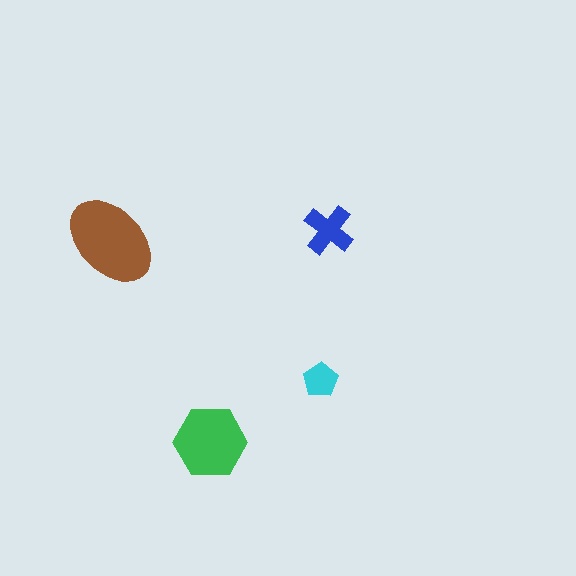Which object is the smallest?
The cyan pentagon.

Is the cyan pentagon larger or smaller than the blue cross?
Smaller.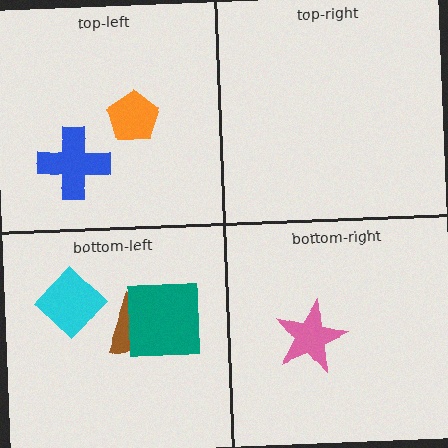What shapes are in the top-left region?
The blue cross, the orange pentagon.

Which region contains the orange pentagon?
The top-left region.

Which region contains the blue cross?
The top-left region.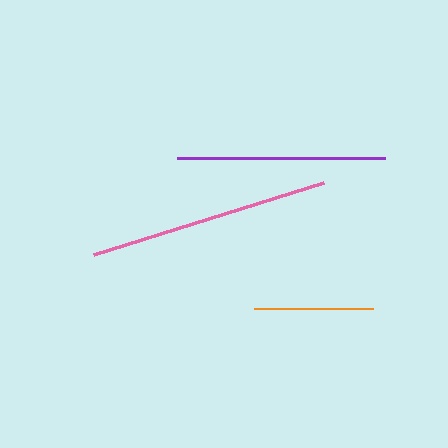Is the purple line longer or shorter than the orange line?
The purple line is longer than the orange line.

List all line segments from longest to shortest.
From longest to shortest: pink, purple, orange.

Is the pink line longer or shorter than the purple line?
The pink line is longer than the purple line.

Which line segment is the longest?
The pink line is the longest at approximately 242 pixels.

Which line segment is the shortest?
The orange line is the shortest at approximately 119 pixels.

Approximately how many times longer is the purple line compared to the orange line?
The purple line is approximately 1.7 times the length of the orange line.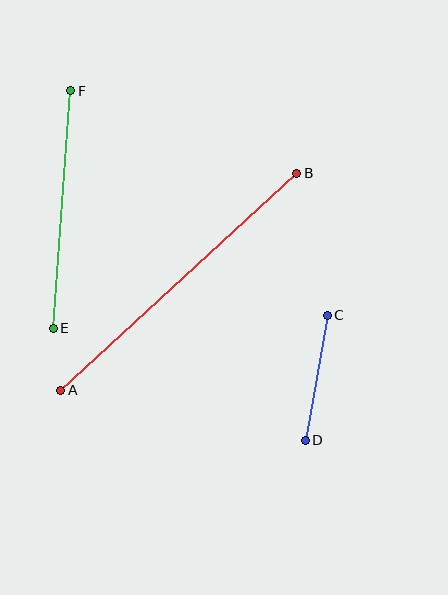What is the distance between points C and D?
The distance is approximately 127 pixels.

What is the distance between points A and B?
The distance is approximately 321 pixels.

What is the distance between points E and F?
The distance is approximately 238 pixels.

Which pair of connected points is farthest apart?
Points A and B are farthest apart.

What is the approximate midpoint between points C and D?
The midpoint is at approximately (316, 378) pixels.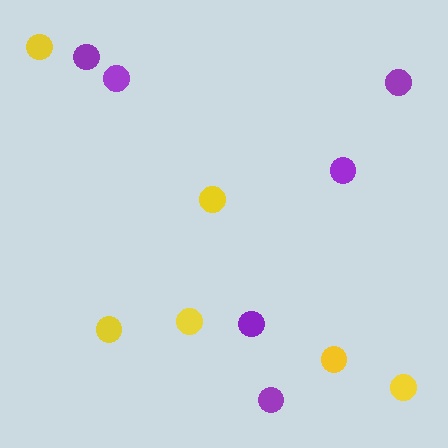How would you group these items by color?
There are 2 groups: one group of purple circles (6) and one group of yellow circles (6).